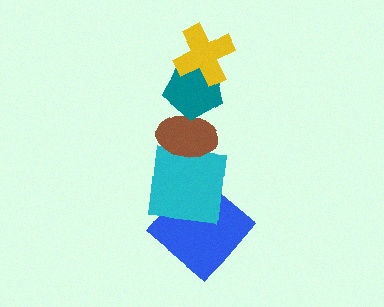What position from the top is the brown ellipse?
The brown ellipse is 3rd from the top.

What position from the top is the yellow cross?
The yellow cross is 1st from the top.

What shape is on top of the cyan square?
The brown ellipse is on top of the cyan square.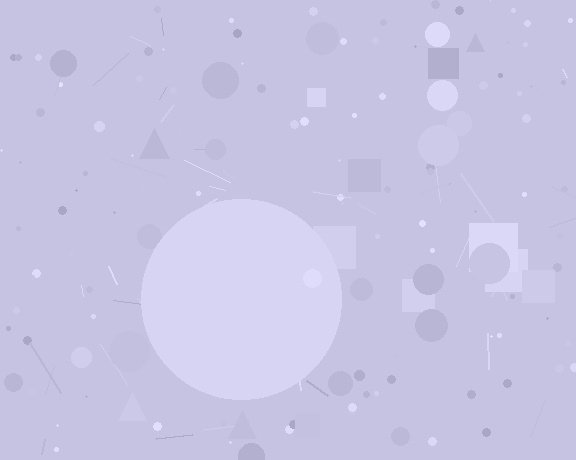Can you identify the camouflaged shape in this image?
The camouflaged shape is a circle.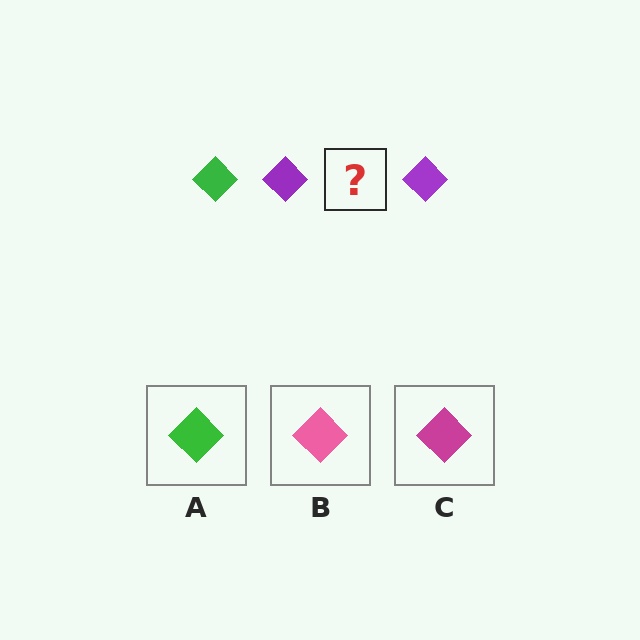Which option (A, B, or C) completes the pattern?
A.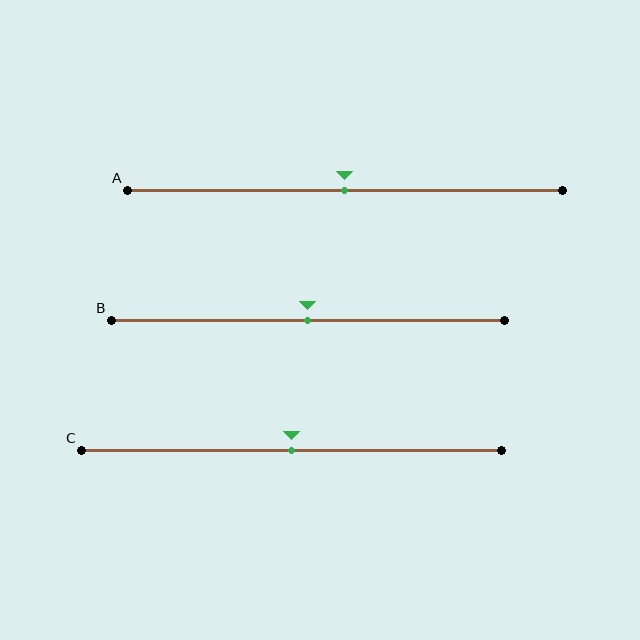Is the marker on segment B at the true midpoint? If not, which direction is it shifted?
Yes, the marker on segment B is at the true midpoint.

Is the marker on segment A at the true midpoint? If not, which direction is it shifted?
Yes, the marker on segment A is at the true midpoint.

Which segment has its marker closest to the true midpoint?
Segment A has its marker closest to the true midpoint.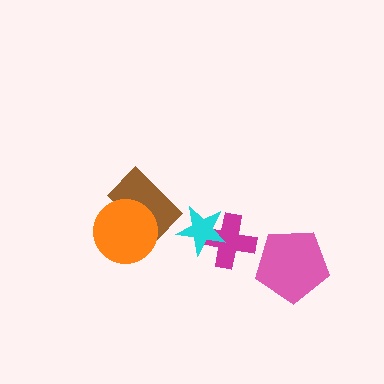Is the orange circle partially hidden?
No, no other shape covers it.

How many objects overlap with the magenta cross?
1 object overlaps with the magenta cross.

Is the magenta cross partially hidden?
Yes, it is partially covered by another shape.